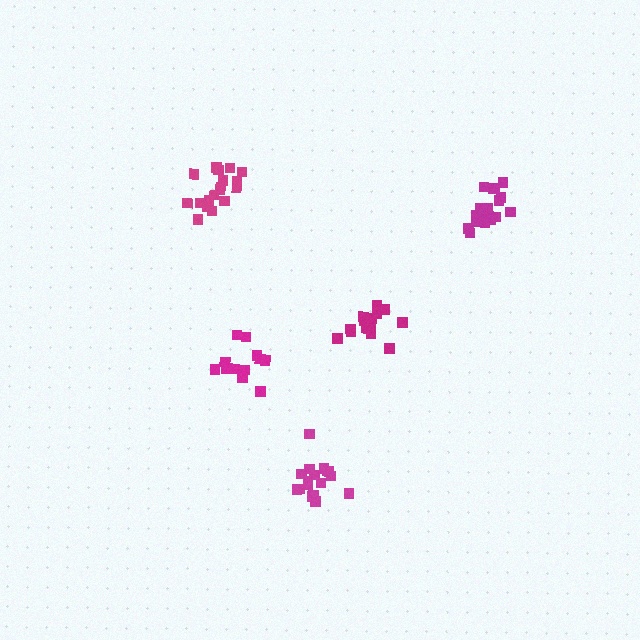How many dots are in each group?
Group 1: 18 dots, Group 2: 19 dots, Group 3: 15 dots, Group 4: 17 dots, Group 5: 15 dots (84 total).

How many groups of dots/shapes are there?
There are 5 groups.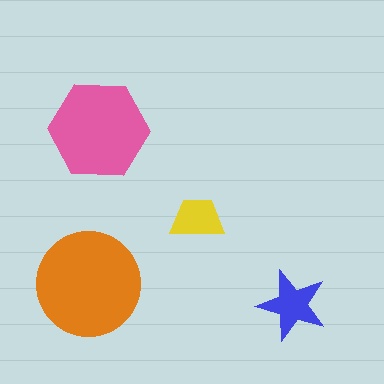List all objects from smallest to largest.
The yellow trapezoid, the blue star, the pink hexagon, the orange circle.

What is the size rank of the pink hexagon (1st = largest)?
2nd.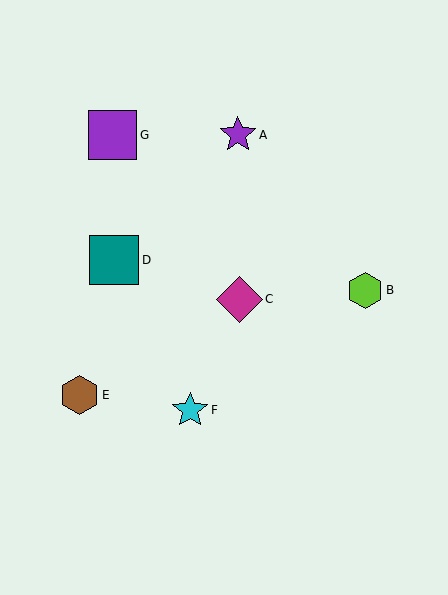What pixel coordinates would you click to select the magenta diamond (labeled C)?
Click at (239, 299) to select the magenta diamond C.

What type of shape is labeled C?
Shape C is a magenta diamond.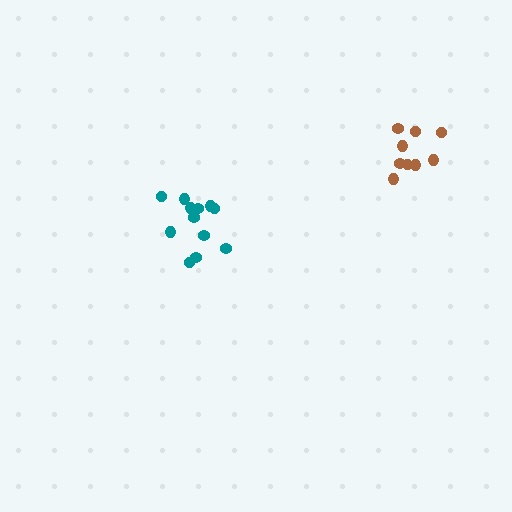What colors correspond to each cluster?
The clusters are colored: brown, teal.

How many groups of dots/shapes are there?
There are 2 groups.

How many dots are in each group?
Group 1: 9 dots, Group 2: 12 dots (21 total).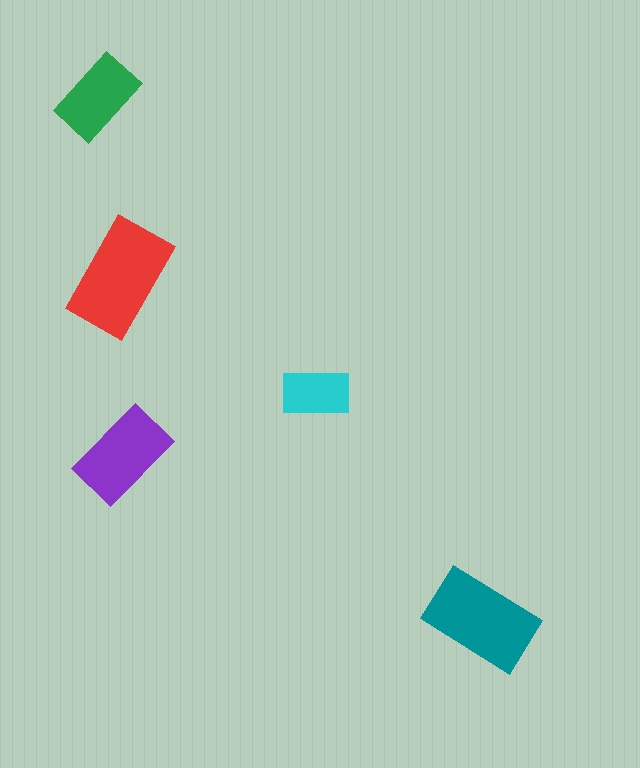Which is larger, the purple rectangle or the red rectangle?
The red one.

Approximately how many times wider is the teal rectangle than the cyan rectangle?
About 1.5 times wider.